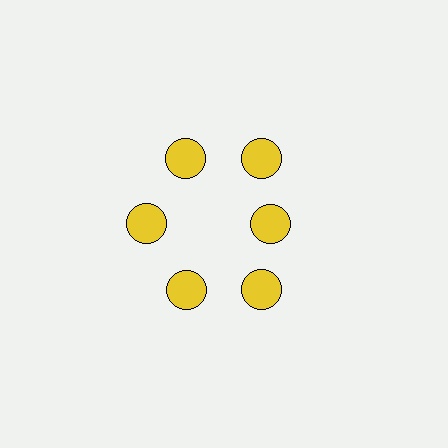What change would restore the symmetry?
The symmetry would be restored by moving it outward, back onto the ring so that all 6 circles sit at equal angles and equal distance from the center.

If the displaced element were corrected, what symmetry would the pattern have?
It would have 6-fold rotational symmetry — the pattern would map onto itself every 60 degrees.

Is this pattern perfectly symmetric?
No. The 6 yellow circles are arranged in a ring, but one element near the 3 o'clock position is pulled inward toward the center, breaking the 6-fold rotational symmetry.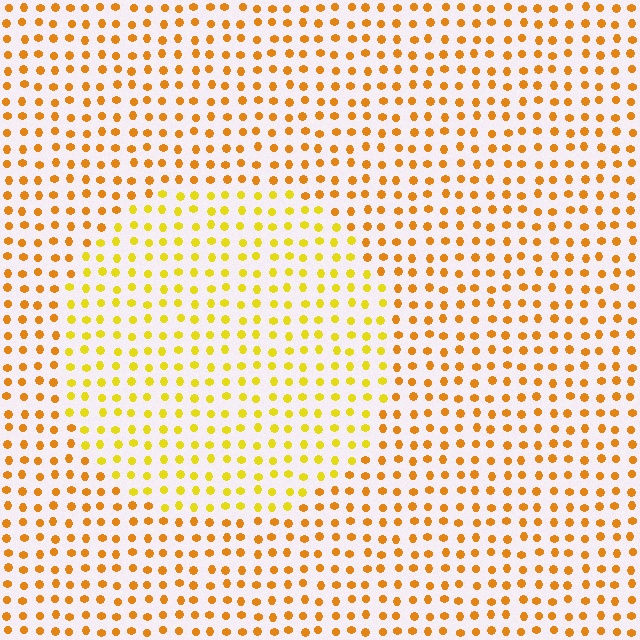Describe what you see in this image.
The image is filled with small orange elements in a uniform arrangement. A circle-shaped region is visible where the elements are tinted to a slightly different hue, forming a subtle color boundary.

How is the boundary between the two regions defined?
The boundary is defined purely by a slight shift in hue (about 25 degrees). Spacing, size, and orientation are identical on both sides.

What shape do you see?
I see a circle.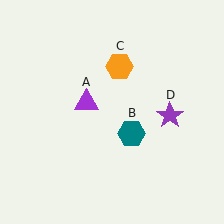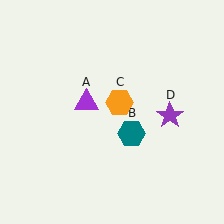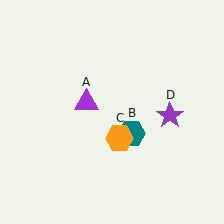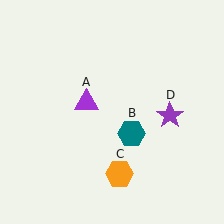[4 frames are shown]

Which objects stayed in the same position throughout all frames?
Purple triangle (object A) and teal hexagon (object B) and purple star (object D) remained stationary.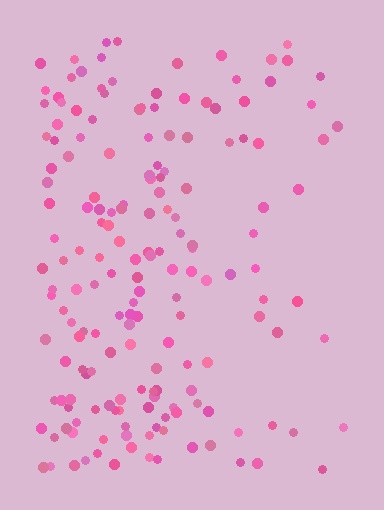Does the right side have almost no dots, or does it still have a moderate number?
Still a moderate number, just noticeably fewer than the left.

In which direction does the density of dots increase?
From right to left, with the left side densest.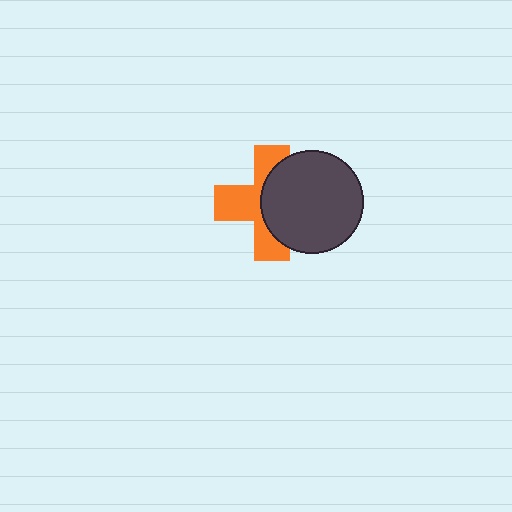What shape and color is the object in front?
The object in front is a dark gray circle.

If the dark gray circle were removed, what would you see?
You would see the complete orange cross.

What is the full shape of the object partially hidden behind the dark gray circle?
The partially hidden object is an orange cross.